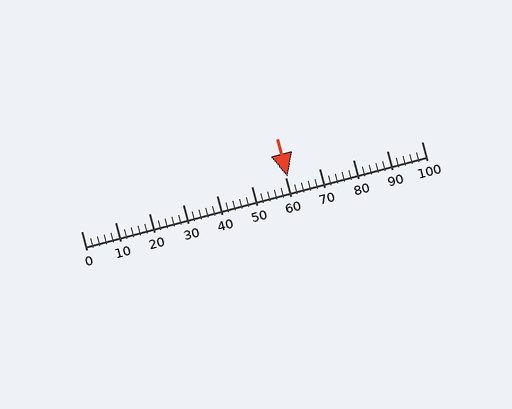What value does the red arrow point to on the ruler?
The red arrow points to approximately 61.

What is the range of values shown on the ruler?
The ruler shows values from 0 to 100.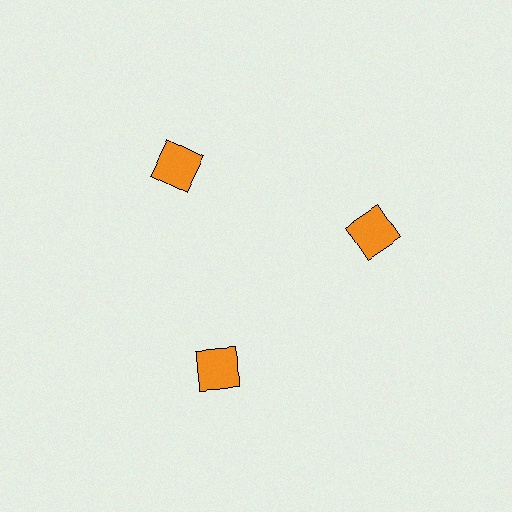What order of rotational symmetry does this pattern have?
This pattern has 3-fold rotational symmetry.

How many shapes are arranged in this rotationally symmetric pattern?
There are 3 shapes, arranged in 3 groups of 1.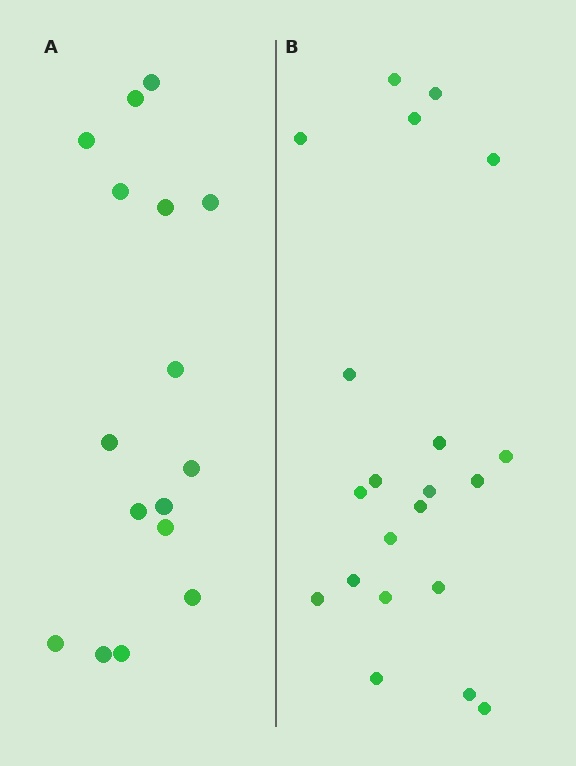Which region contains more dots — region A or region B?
Region B (the right region) has more dots.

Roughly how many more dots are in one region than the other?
Region B has about 5 more dots than region A.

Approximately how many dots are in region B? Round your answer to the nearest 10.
About 20 dots. (The exact count is 21, which rounds to 20.)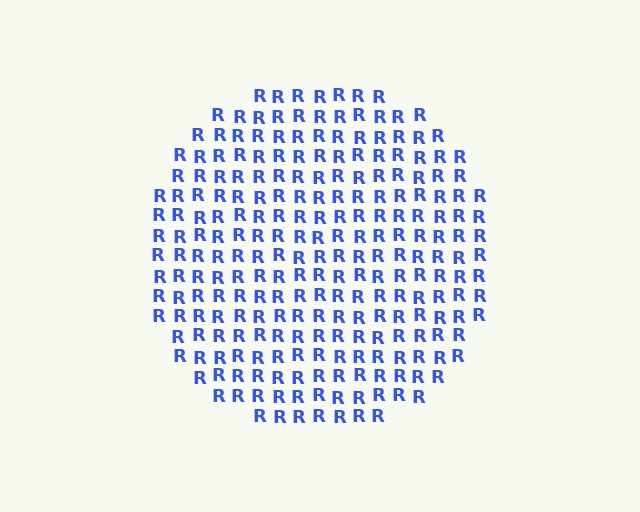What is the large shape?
The large shape is a circle.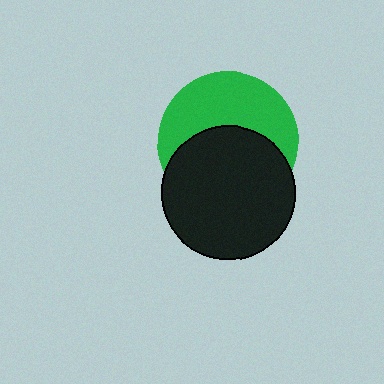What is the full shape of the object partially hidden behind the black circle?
The partially hidden object is a green circle.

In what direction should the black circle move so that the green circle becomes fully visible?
The black circle should move down. That is the shortest direction to clear the overlap and leave the green circle fully visible.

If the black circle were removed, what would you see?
You would see the complete green circle.